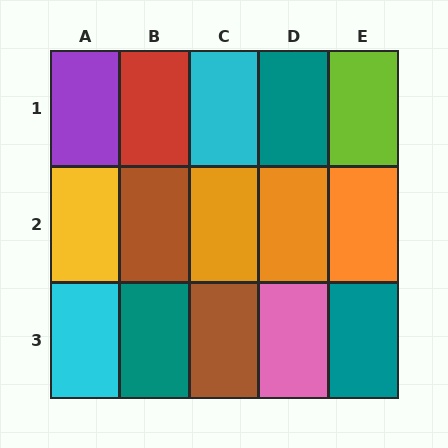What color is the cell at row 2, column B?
Brown.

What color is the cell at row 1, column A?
Purple.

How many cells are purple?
1 cell is purple.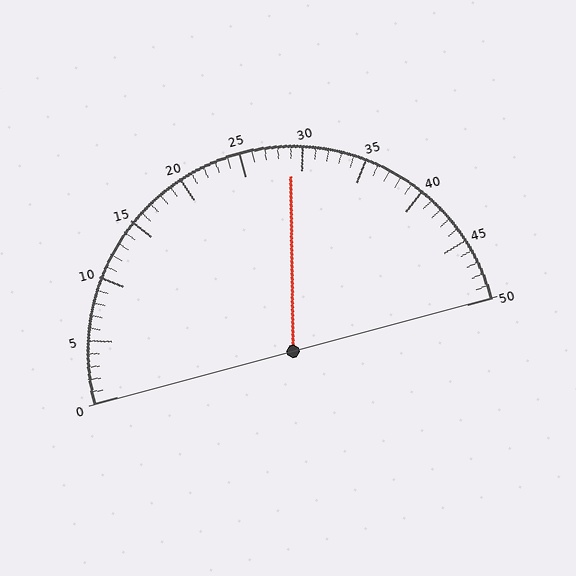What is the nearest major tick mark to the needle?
The nearest major tick mark is 30.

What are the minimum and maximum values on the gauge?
The gauge ranges from 0 to 50.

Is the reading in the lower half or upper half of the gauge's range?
The reading is in the upper half of the range (0 to 50).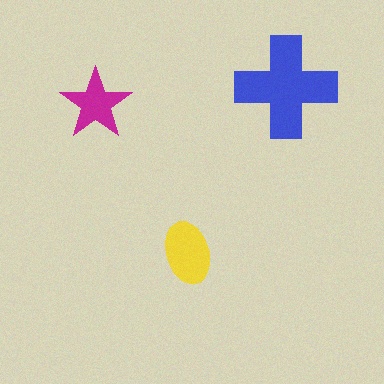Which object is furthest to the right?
The blue cross is rightmost.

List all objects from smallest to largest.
The magenta star, the yellow ellipse, the blue cross.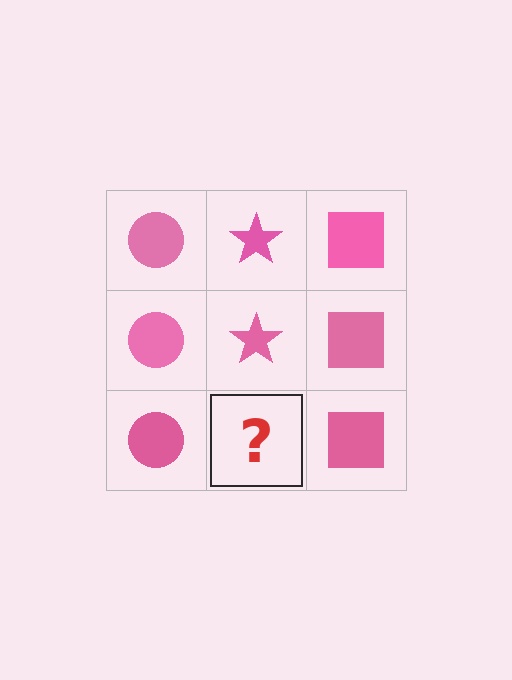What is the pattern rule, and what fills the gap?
The rule is that each column has a consistent shape. The gap should be filled with a pink star.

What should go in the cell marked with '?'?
The missing cell should contain a pink star.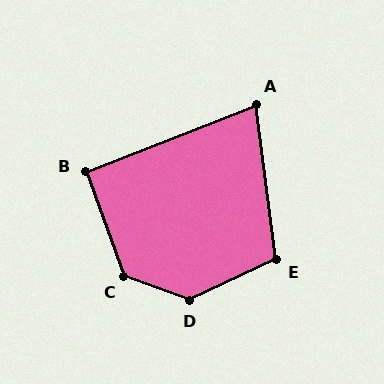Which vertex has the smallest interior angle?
A, at approximately 76 degrees.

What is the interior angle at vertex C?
Approximately 130 degrees (obtuse).